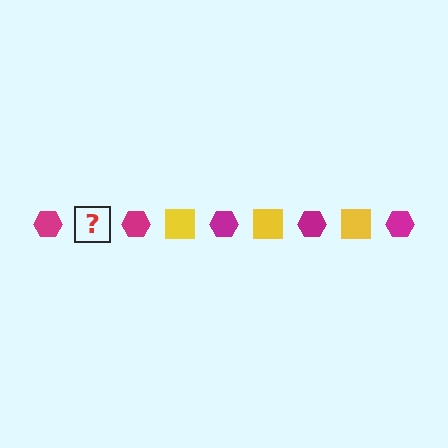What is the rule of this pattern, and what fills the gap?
The rule is that the pattern alternates between magenta hexagon and yellow square. The gap should be filled with a yellow square.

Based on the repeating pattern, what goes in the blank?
The blank should be a yellow square.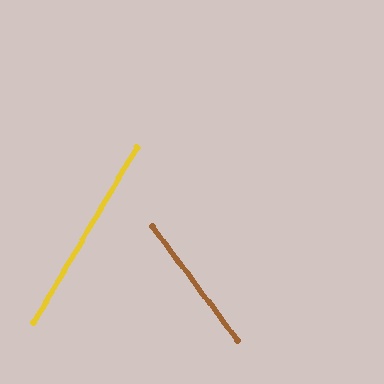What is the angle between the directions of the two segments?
Approximately 67 degrees.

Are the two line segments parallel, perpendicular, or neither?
Neither parallel nor perpendicular — they differ by about 67°.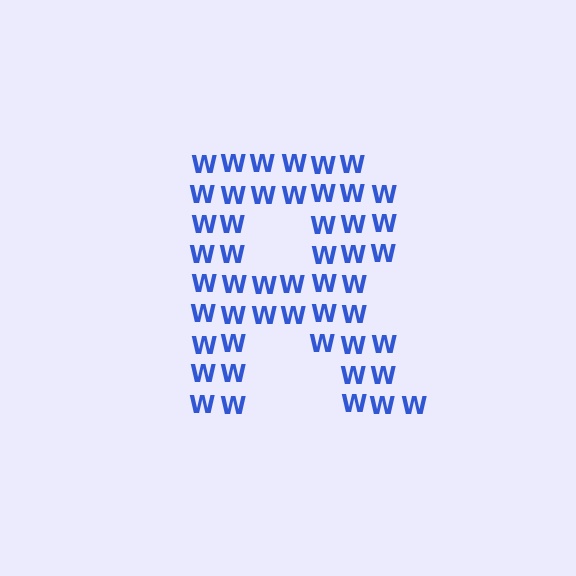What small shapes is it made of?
It is made of small letter W's.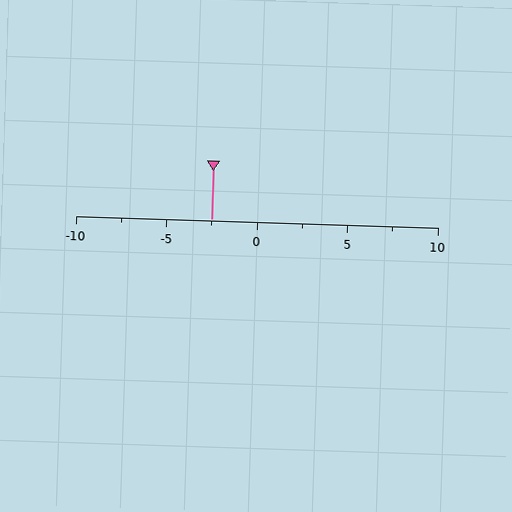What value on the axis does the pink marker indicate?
The marker indicates approximately -2.5.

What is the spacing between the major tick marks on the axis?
The major ticks are spaced 5 apart.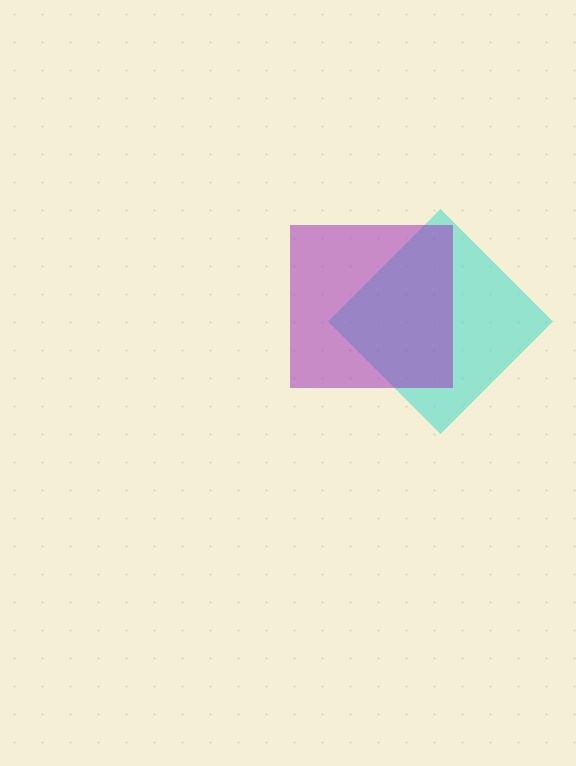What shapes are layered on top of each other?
The layered shapes are: a cyan diamond, a purple square.